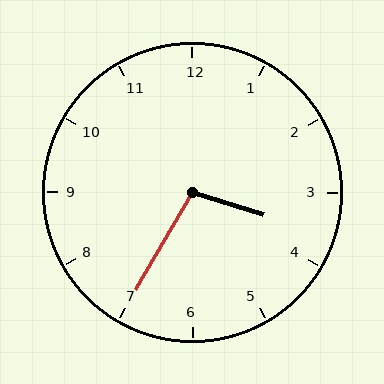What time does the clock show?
3:35.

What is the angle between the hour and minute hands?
Approximately 102 degrees.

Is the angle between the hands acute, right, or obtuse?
It is obtuse.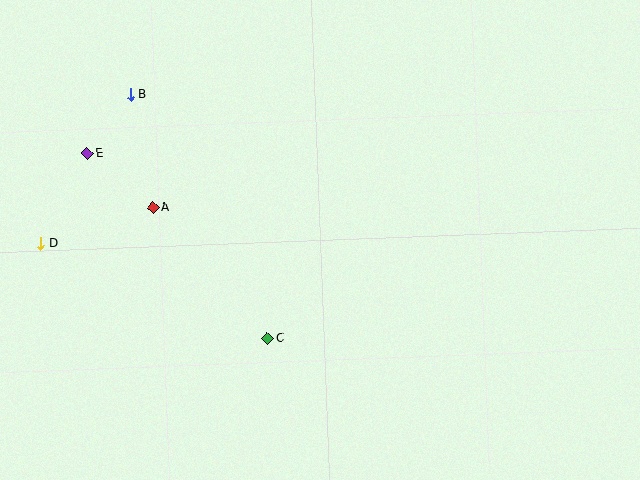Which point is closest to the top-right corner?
Point C is closest to the top-right corner.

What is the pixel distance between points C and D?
The distance between C and D is 246 pixels.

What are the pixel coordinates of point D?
Point D is at (41, 243).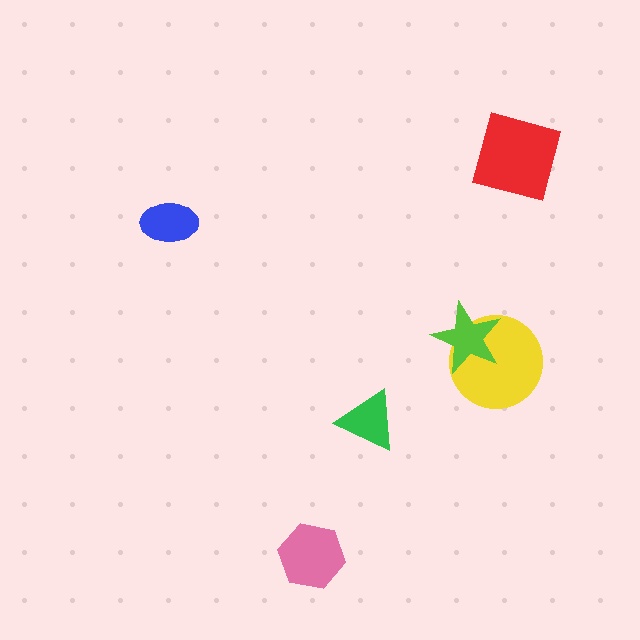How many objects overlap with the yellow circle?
1 object overlaps with the yellow circle.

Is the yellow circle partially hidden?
Yes, it is partially covered by another shape.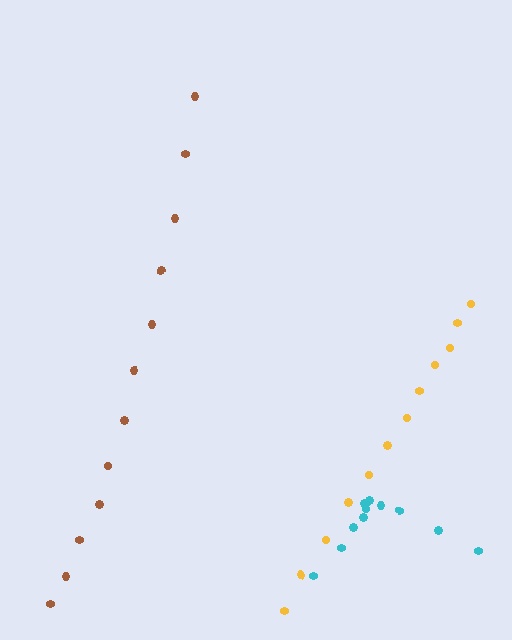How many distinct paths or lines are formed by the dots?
There are 3 distinct paths.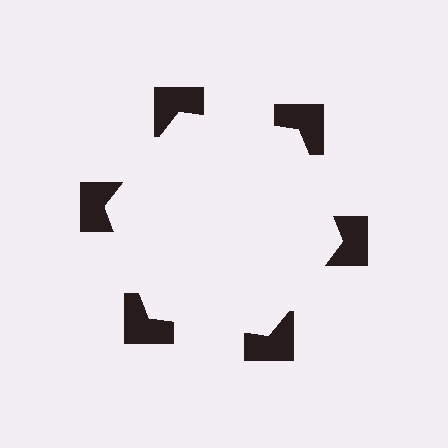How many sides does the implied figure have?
6 sides.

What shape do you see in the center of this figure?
An illusory hexagon — its edges are inferred from the aligned wedge cuts in the notched squares, not physically drawn.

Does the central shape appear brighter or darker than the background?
It typically appears slightly brighter than the background, even though no actual brightness change is drawn.